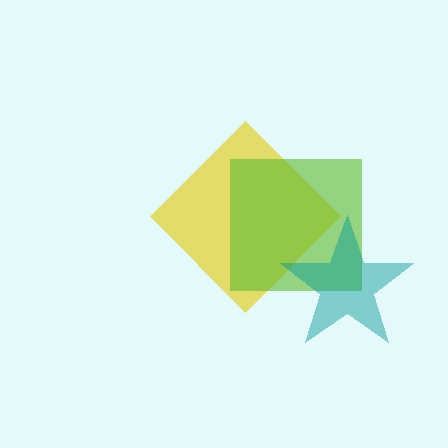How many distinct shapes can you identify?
There are 3 distinct shapes: a yellow diamond, a lime square, a teal star.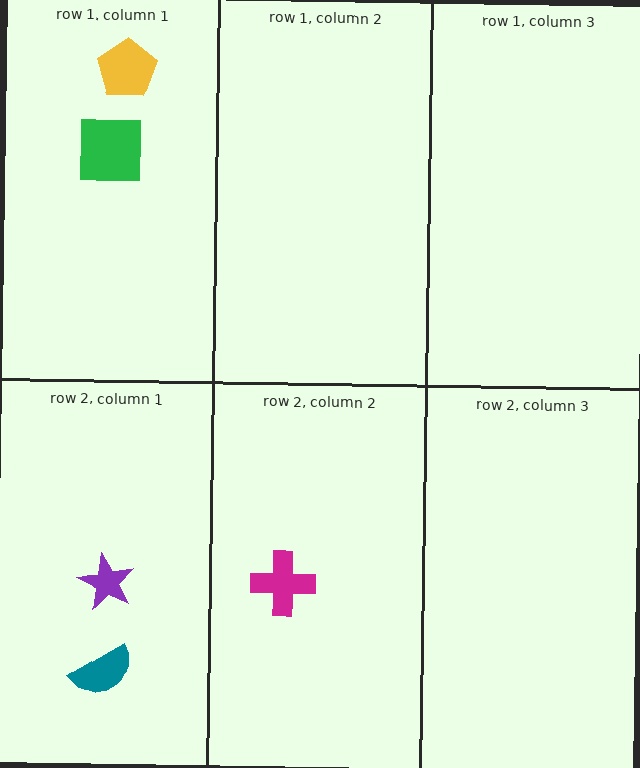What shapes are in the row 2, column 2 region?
The magenta cross.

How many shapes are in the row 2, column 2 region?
1.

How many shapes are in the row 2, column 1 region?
2.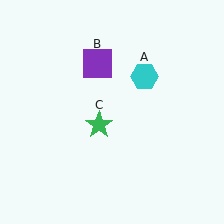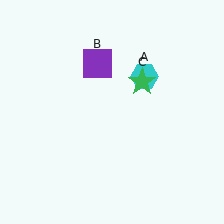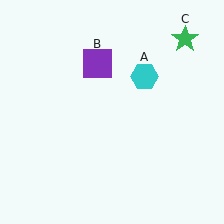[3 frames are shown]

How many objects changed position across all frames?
1 object changed position: green star (object C).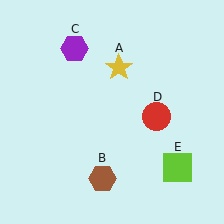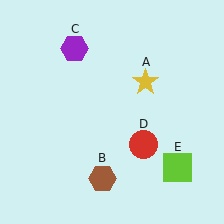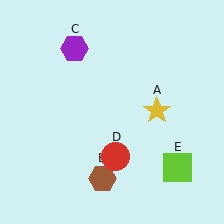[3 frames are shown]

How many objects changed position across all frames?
2 objects changed position: yellow star (object A), red circle (object D).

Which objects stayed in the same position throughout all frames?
Brown hexagon (object B) and purple hexagon (object C) and lime square (object E) remained stationary.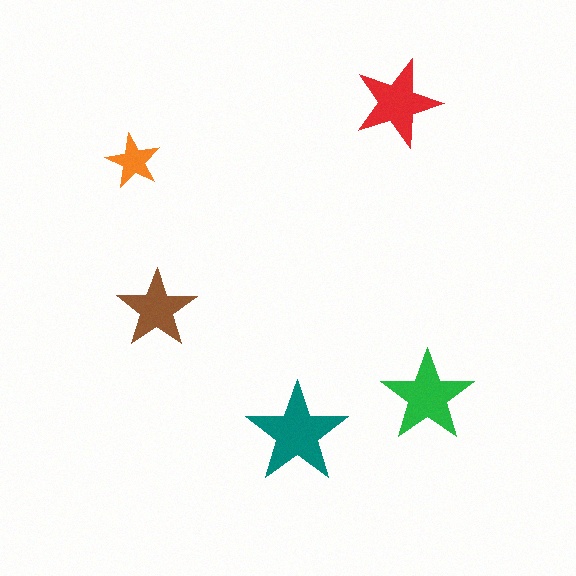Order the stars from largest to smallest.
the teal one, the green one, the red one, the brown one, the orange one.